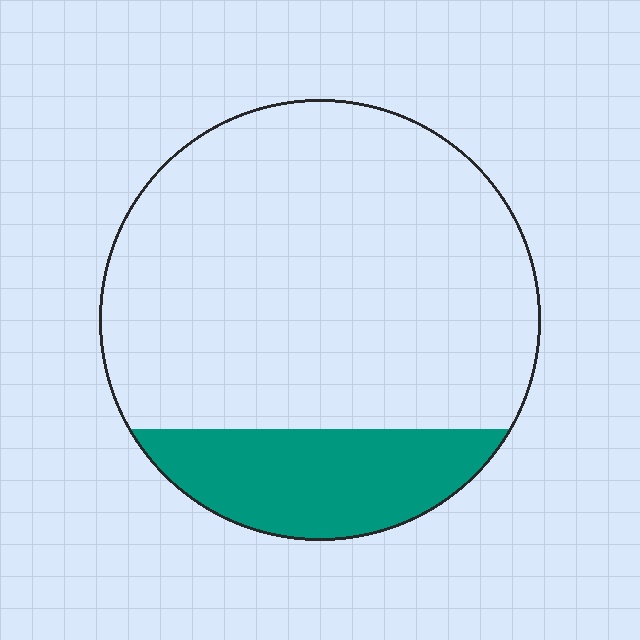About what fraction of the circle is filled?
About one fifth (1/5).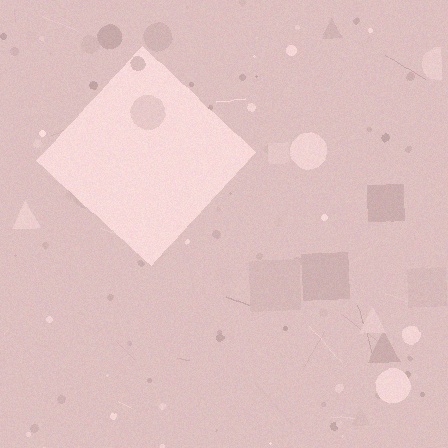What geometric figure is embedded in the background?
A diamond is embedded in the background.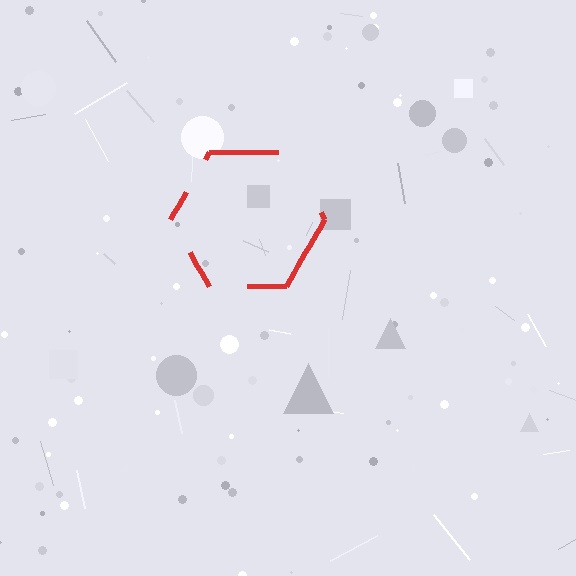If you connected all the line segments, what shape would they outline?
They would outline a hexagon.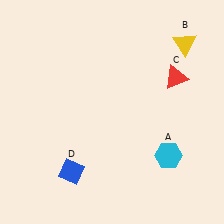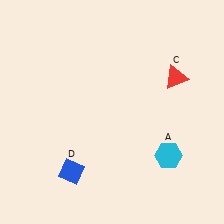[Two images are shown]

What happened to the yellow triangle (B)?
The yellow triangle (B) was removed in Image 2. It was in the top-right area of Image 1.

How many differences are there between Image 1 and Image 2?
There is 1 difference between the two images.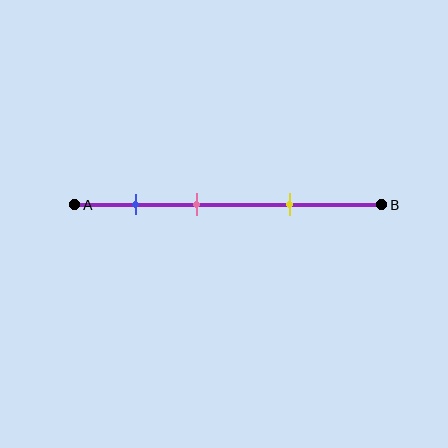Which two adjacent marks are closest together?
The blue and pink marks are the closest adjacent pair.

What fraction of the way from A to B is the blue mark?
The blue mark is approximately 20% (0.2) of the way from A to B.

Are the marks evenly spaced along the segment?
Yes, the marks are approximately evenly spaced.